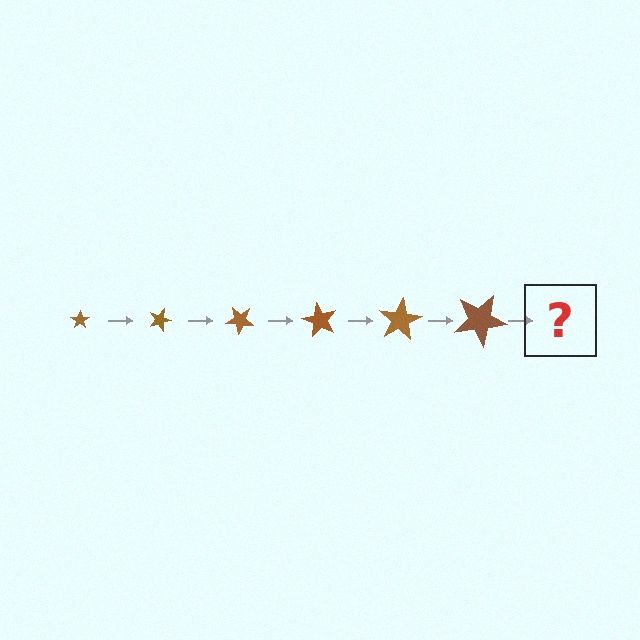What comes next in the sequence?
The next element should be a star, larger than the previous one and rotated 120 degrees from the start.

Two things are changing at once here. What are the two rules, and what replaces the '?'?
The two rules are that the star grows larger each step and it rotates 20 degrees each step. The '?' should be a star, larger than the previous one and rotated 120 degrees from the start.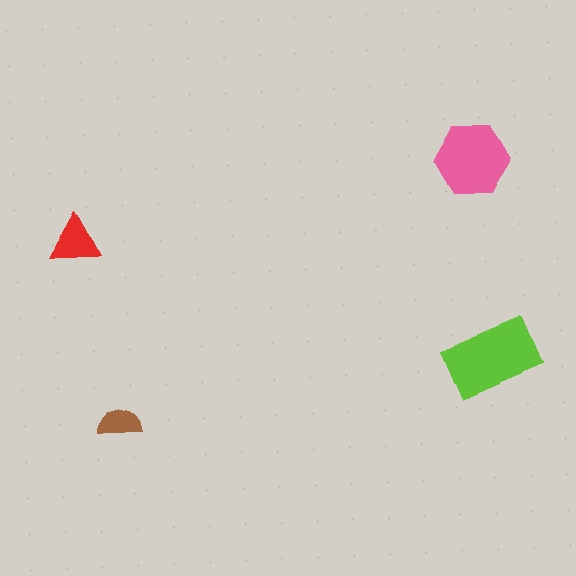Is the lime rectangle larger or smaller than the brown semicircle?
Larger.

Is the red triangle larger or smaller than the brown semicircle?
Larger.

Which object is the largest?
The lime rectangle.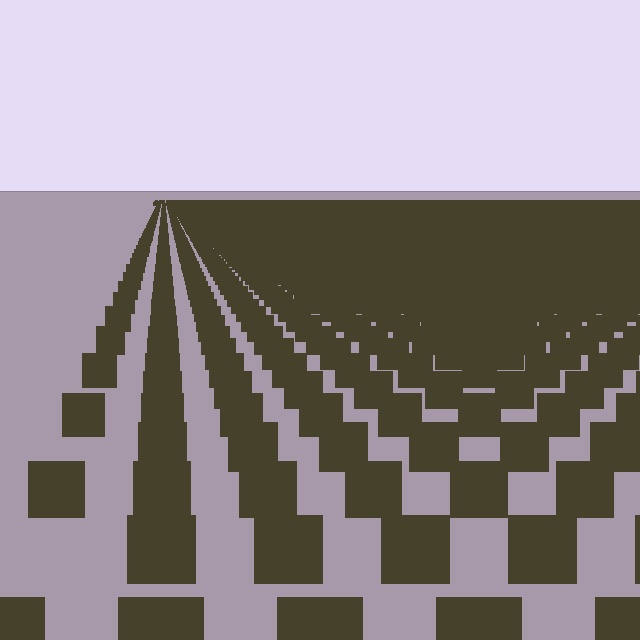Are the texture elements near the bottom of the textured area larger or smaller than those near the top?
Larger. Near the bottom, elements are closer to the viewer and appear at a bigger on-screen size.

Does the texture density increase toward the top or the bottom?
Density increases toward the top.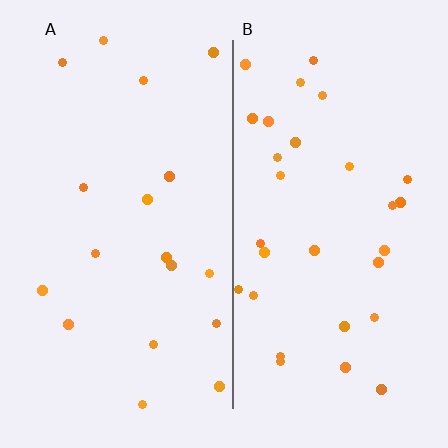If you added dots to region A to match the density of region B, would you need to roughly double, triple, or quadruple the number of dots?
Approximately double.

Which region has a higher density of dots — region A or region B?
B (the right).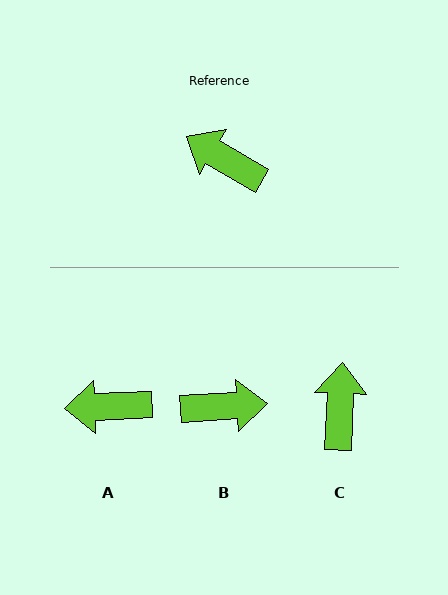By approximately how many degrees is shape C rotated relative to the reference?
Approximately 62 degrees clockwise.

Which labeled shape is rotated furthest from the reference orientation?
B, about 146 degrees away.